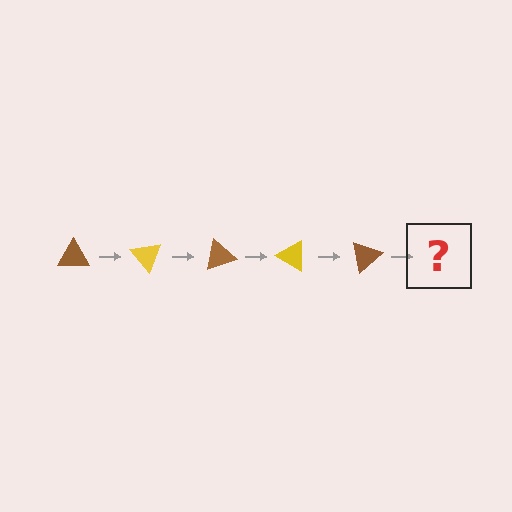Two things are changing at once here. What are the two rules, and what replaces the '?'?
The two rules are that it rotates 50 degrees each step and the color cycles through brown and yellow. The '?' should be a yellow triangle, rotated 250 degrees from the start.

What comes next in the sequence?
The next element should be a yellow triangle, rotated 250 degrees from the start.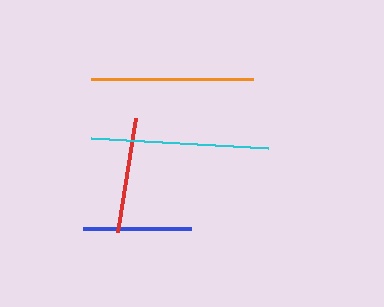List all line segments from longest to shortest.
From longest to shortest: cyan, orange, red, blue.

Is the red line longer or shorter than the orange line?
The orange line is longer than the red line.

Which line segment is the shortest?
The blue line is the shortest at approximately 109 pixels.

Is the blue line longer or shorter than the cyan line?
The cyan line is longer than the blue line.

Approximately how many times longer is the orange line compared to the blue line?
The orange line is approximately 1.5 times the length of the blue line.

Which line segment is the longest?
The cyan line is the longest at approximately 177 pixels.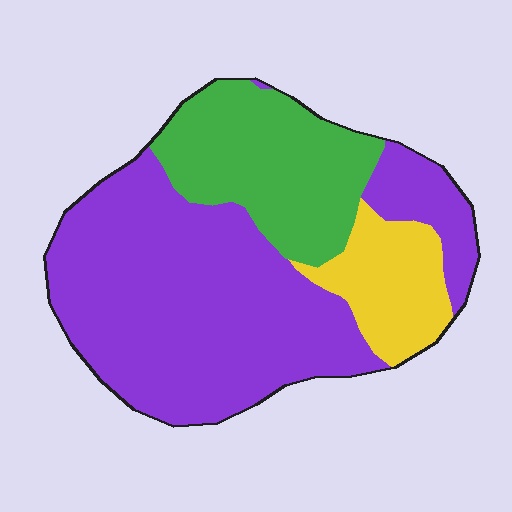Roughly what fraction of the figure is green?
Green takes up between a quarter and a half of the figure.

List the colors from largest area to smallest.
From largest to smallest: purple, green, yellow.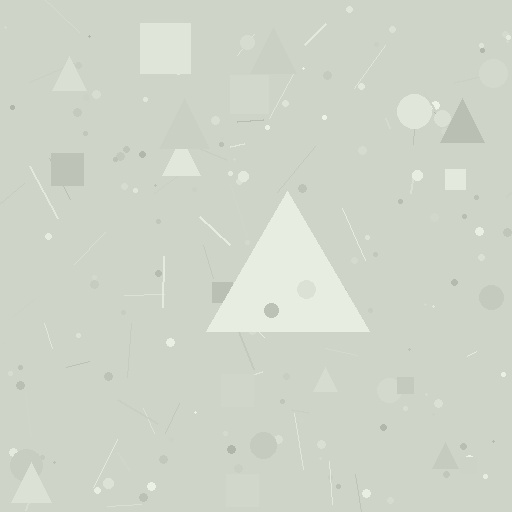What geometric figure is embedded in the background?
A triangle is embedded in the background.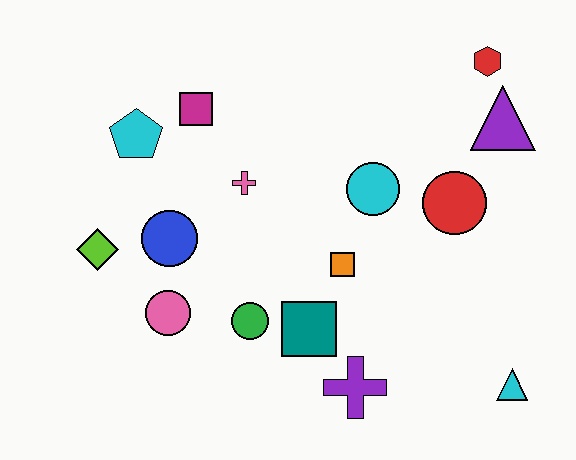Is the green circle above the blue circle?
No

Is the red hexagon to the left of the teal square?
No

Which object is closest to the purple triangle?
The red hexagon is closest to the purple triangle.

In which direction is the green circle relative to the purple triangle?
The green circle is to the left of the purple triangle.